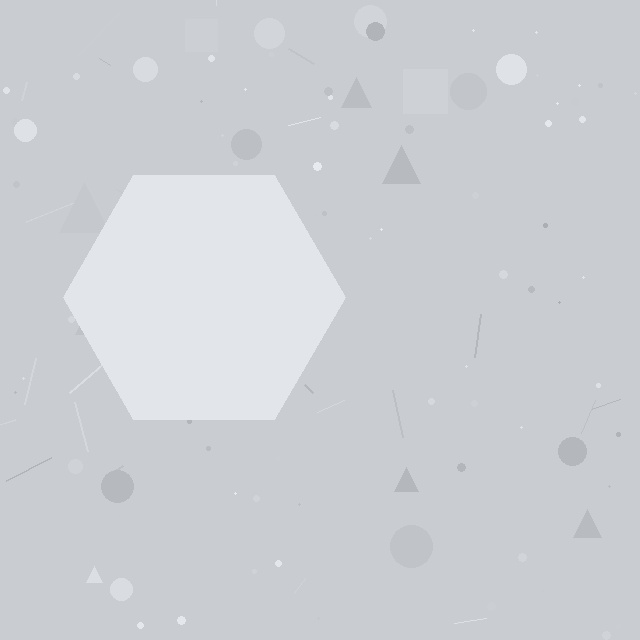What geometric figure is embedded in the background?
A hexagon is embedded in the background.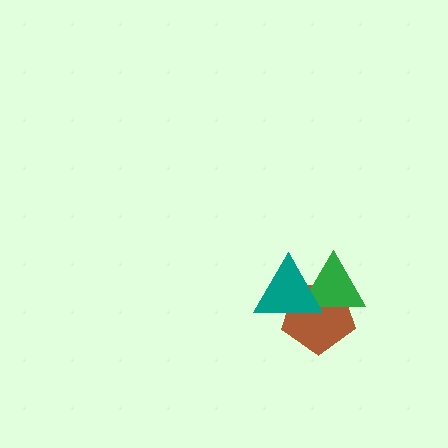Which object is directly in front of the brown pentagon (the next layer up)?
The green triangle is directly in front of the brown pentagon.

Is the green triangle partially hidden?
Yes, it is partially covered by another shape.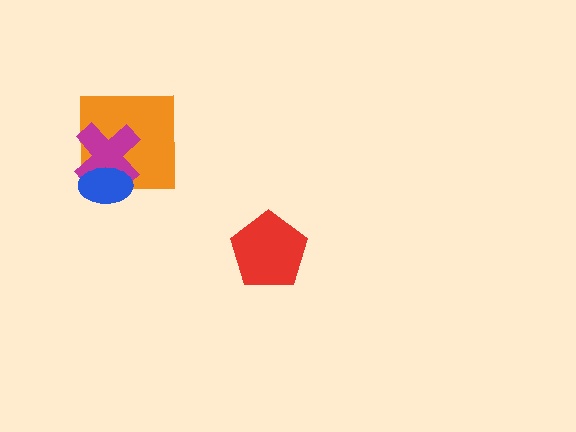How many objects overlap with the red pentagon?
0 objects overlap with the red pentagon.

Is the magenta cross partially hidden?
Yes, it is partially covered by another shape.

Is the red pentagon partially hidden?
No, no other shape covers it.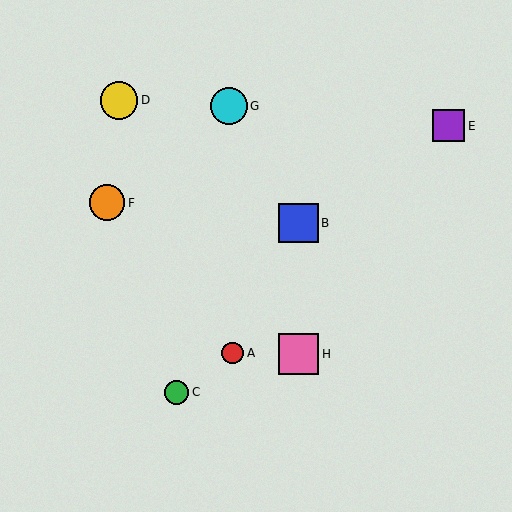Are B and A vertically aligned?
No, B is at x≈298 and A is at x≈233.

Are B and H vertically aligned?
Yes, both are at x≈298.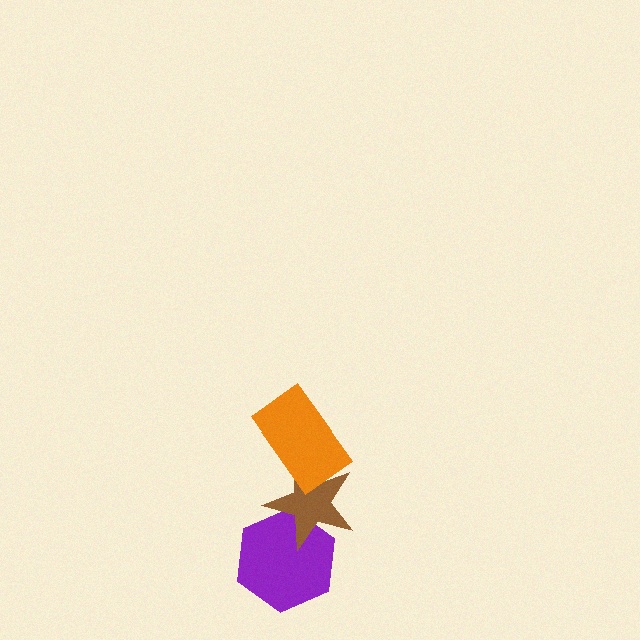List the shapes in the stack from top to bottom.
From top to bottom: the orange rectangle, the brown star, the purple hexagon.